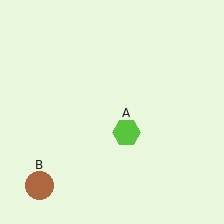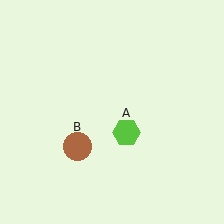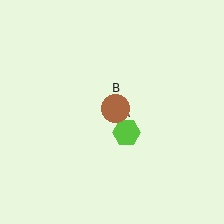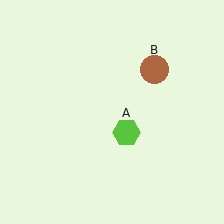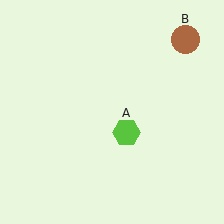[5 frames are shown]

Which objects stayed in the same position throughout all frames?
Lime hexagon (object A) remained stationary.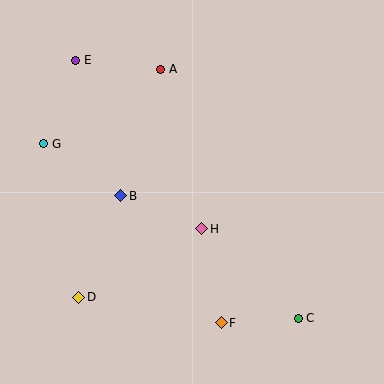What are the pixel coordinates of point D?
Point D is at (79, 297).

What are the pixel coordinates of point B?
Point B is at (121, 196).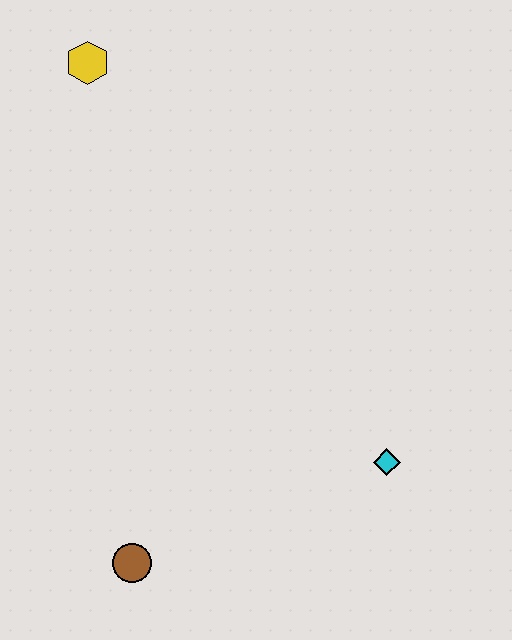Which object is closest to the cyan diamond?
The brown circle is closest to the cyan diamond.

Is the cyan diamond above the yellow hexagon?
No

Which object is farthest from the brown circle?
The yellow hexagon is farthest from the brown circle.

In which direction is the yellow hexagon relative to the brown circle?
The yellow hexagon is above the brown circle.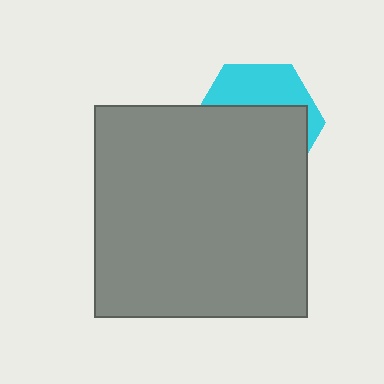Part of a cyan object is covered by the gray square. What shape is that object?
It is a hexagon.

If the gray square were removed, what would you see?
You would see the complete cyan hexagon.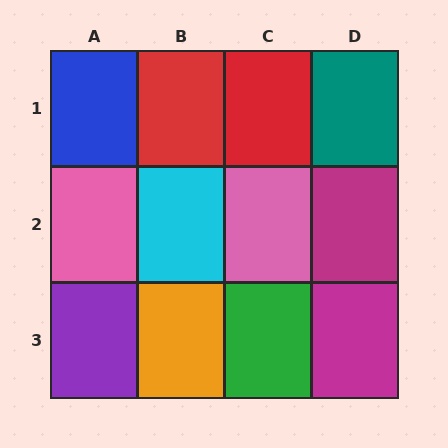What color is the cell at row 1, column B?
Red.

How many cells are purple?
1 cell is purple.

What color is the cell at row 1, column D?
Teal.